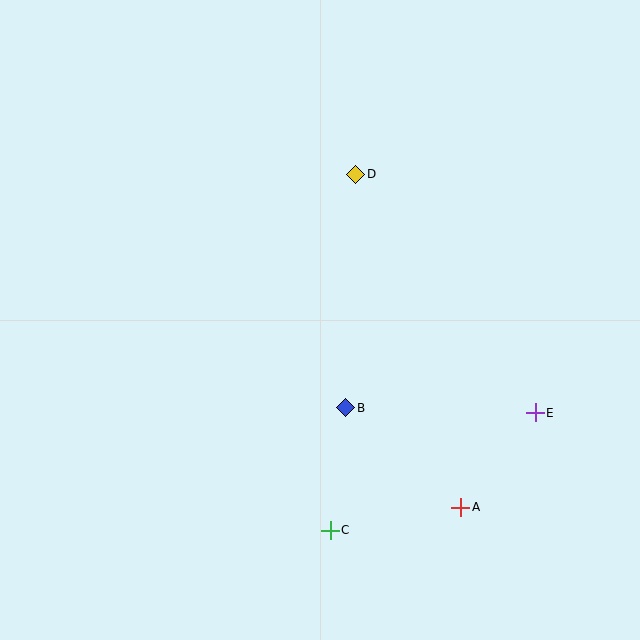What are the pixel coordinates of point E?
Point E is at (535, 413).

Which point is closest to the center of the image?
Point B at (346, 408) is closest to the center.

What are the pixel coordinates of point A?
Point A is at (461, 507).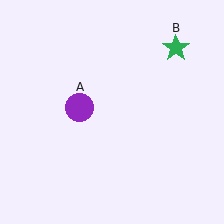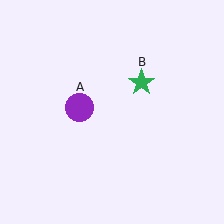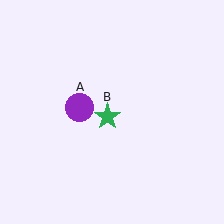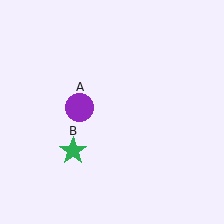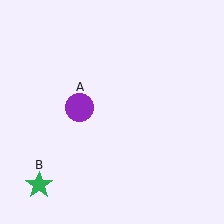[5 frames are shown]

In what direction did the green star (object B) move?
The green star (object B) moved down and to the left.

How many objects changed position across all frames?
1 object changed position: green star (object B).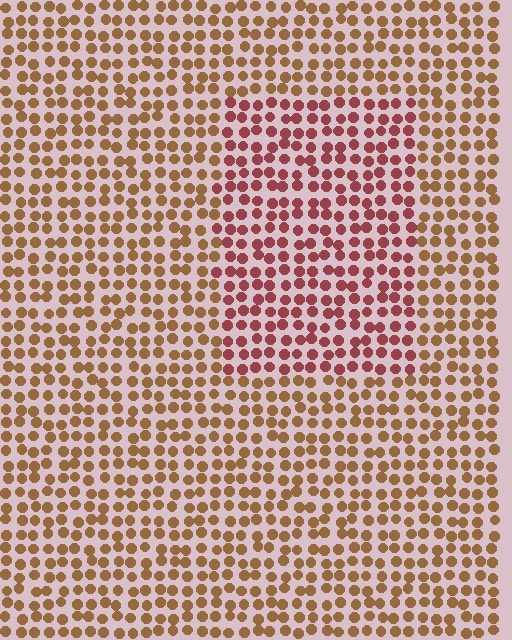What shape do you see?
I see a rectangle.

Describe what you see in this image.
The image is filled with small brown elements in a uniform arrangement. A rectangle-shaped region is visible where the elements are tinted to a slightly different hue, forming a subtle color boundary.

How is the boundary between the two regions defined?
The boundary is defined purely by a slight shift in hue (about 37 degrees). Spacing, size, and orientation are identical on both sides.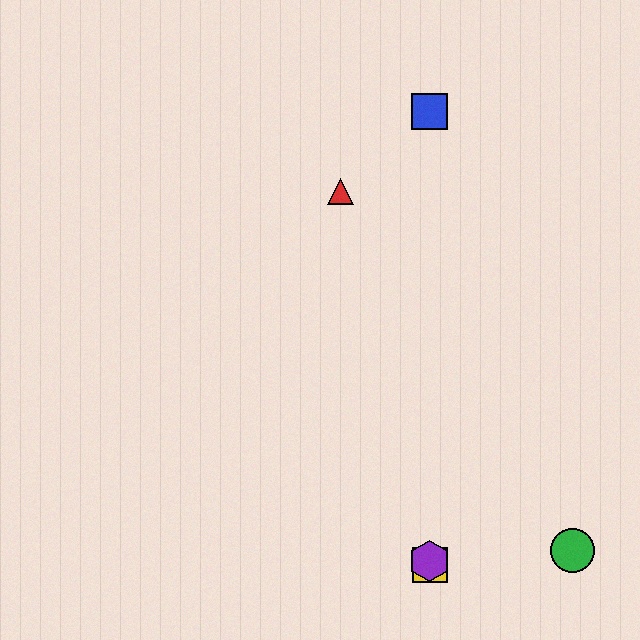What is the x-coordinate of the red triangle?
The red triangle is at x≈340.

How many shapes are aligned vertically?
3 shapes (the blue square, the yellow square, the purple hexagon) are aligned vertically.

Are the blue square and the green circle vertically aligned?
No, the blue square is at x≈430 and the green circle is at x≈573.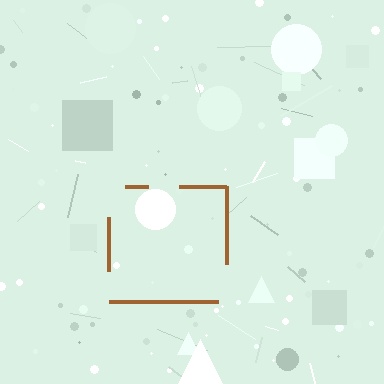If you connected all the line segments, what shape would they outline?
They would outline a square.